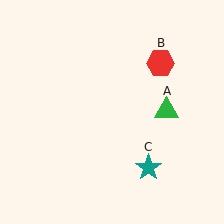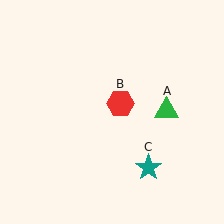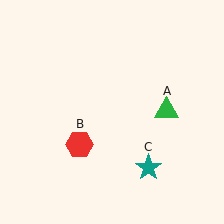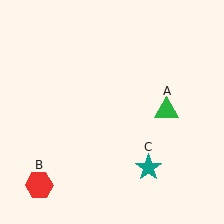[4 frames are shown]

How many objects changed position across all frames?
1 object changed position: red hexagon (object B).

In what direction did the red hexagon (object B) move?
The red hexagon (object B) moved down and to the left.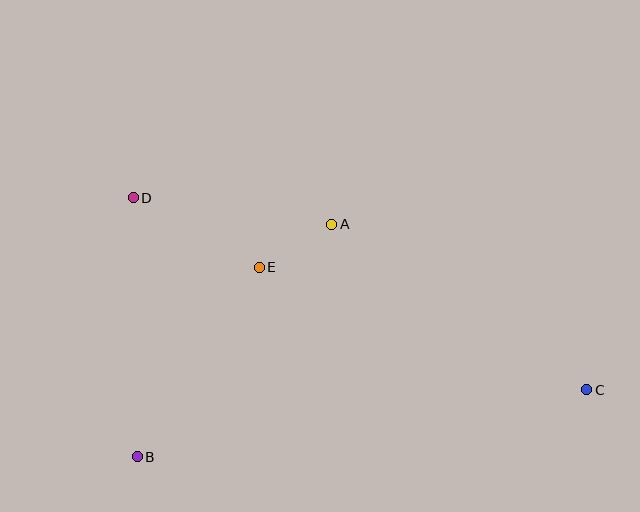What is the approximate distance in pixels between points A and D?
The distance between A and D is approximately 200 pixels.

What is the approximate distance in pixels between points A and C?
The distance between A and C is approximately 304 pixels.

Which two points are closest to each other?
Points A and E are closest to each other.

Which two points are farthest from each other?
Points C and D are farthest from each other.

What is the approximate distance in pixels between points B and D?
The distance between B and D is approximately 259 pixels.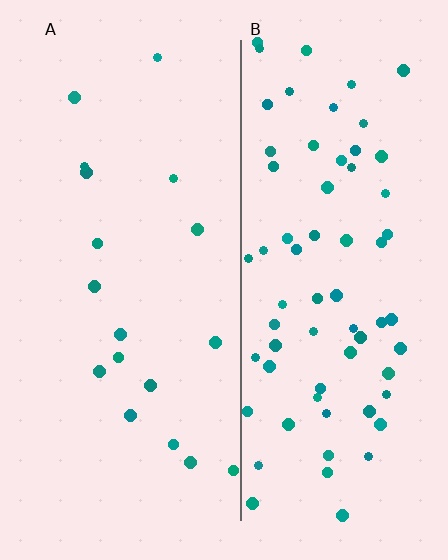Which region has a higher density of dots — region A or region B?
B (the right).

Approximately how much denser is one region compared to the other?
Approximately 3.9× — region B over region A.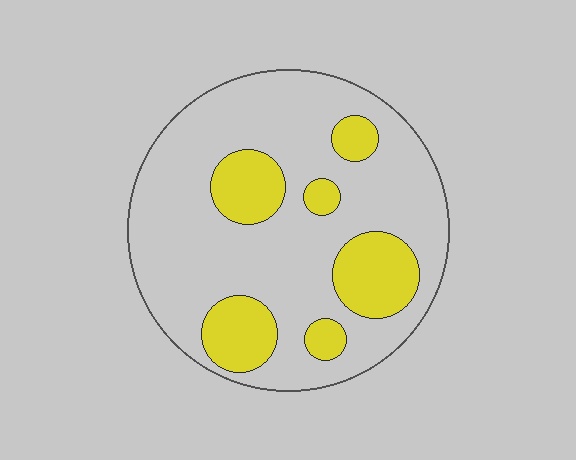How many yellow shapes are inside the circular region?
6.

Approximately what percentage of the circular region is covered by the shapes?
Approximately 25%.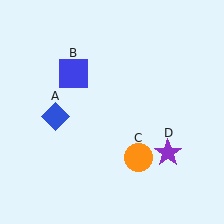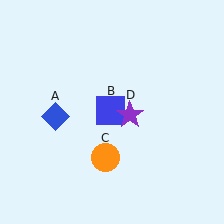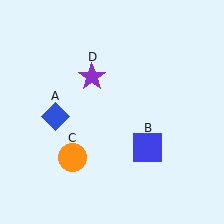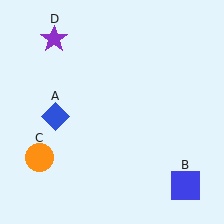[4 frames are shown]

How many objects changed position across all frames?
3 objects changed position: blue square (object B), orange circle (object C), purple star (object D).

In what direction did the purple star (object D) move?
The purple star (object D) moved up and to the left.